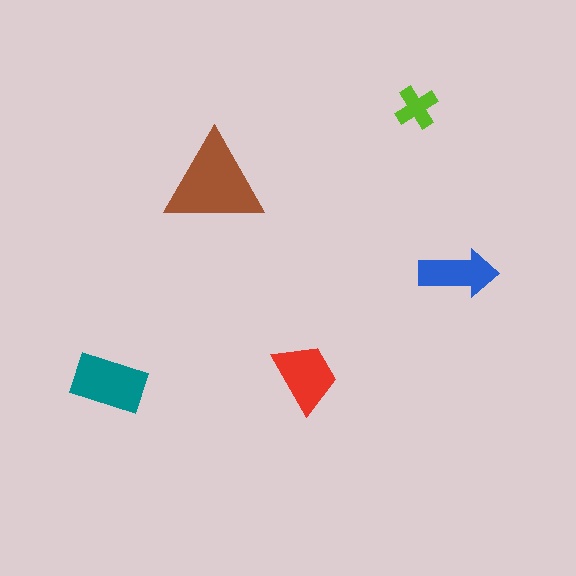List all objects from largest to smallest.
The brown triangle, the teal rectangle, the red trapezoid, the blue arrow, the lime cross.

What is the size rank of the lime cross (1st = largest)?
5th.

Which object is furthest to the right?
The blue arrow is rightmost.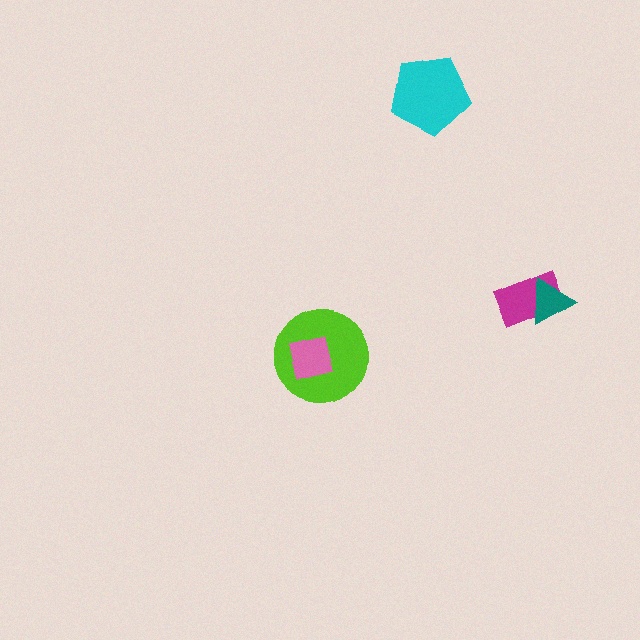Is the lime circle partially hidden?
Yes, it is partially covered by another shape.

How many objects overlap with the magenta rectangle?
1 object overlaps with the magenta rectangle.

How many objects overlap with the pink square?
1 object overlaps with the pink square.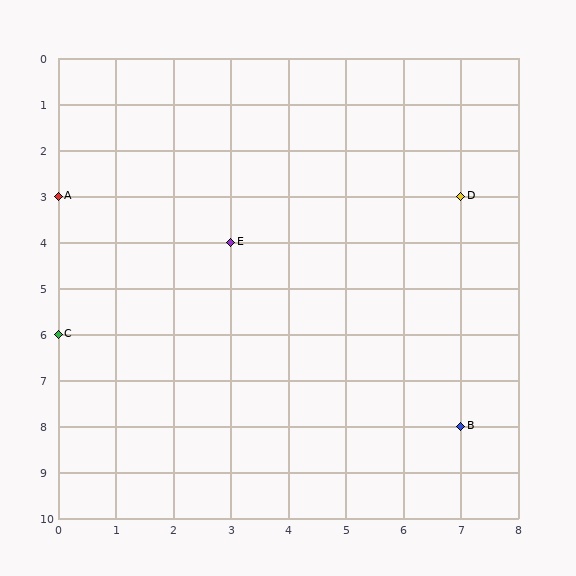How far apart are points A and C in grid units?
Points A and C are 3 rows apart.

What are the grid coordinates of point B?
Point B is at grid coordinates (7, 8).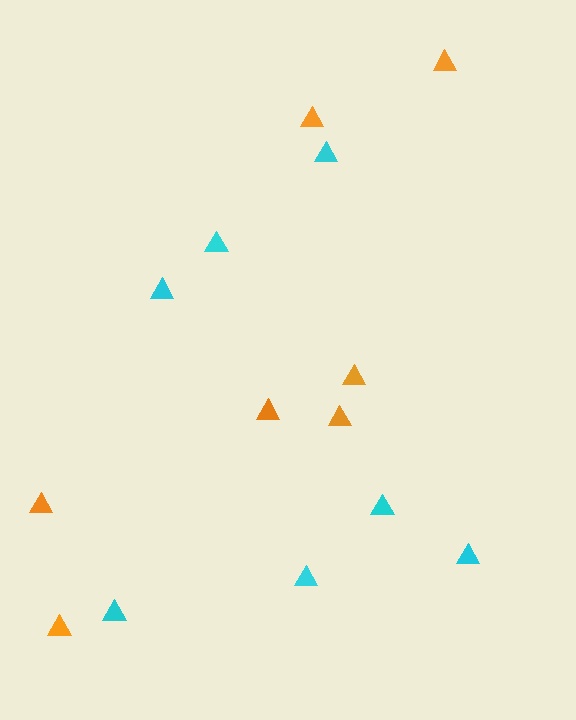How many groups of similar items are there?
There are 2 groups: one group of cyan triangles (7) and one group of orange triangles (7).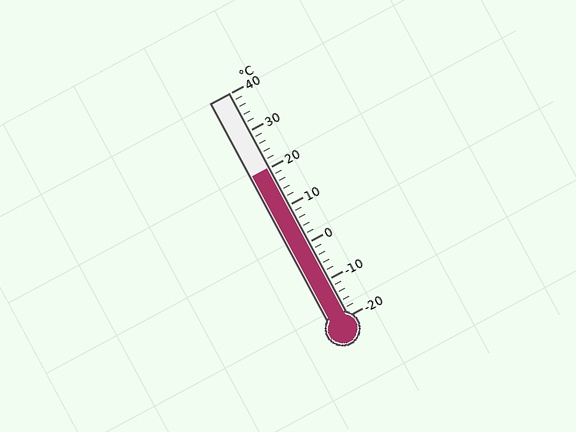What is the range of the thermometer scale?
The thermometer scale ranges from -20°C to 40°C.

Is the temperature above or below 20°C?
The temperature is at 20°C.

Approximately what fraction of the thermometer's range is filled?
The thermometer is filled to approximately 65% of its range.